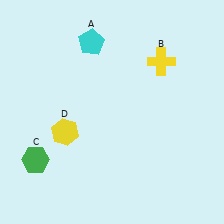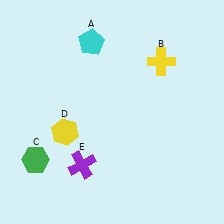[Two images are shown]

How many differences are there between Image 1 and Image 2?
There is 1 difference between the two images.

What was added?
A purple cross (E) was added in Image 2.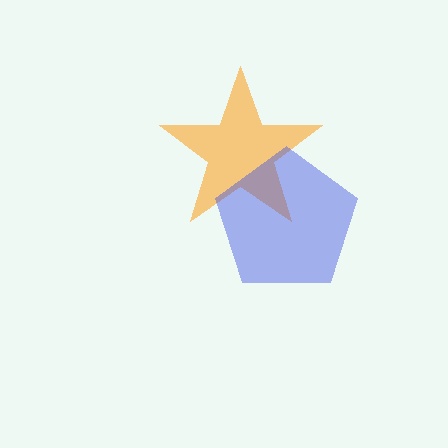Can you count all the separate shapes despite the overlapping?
Yes, there are 2 separate shapes.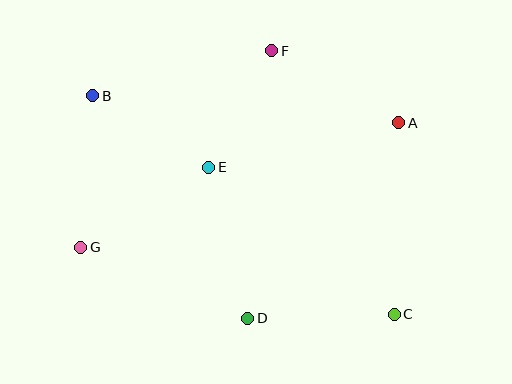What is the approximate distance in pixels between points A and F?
The distance between A and F is approximately 146 pixels.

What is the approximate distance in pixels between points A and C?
The distance between A and C is approximately 192 pixels.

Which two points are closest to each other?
Points E and F are closest to each other.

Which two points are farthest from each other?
Points B and C are farthest from each other.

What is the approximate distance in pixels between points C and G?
The distance between C and G is approximately 321 pixels.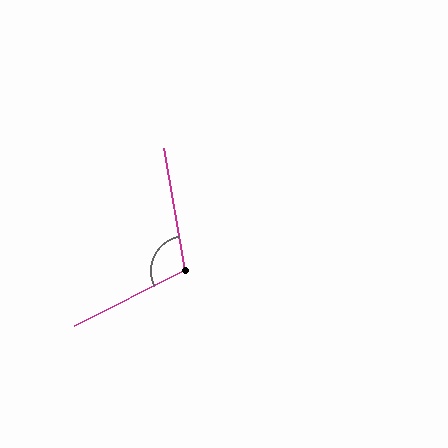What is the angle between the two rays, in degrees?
Approximately 107 degrees.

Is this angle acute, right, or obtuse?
It is obtuse.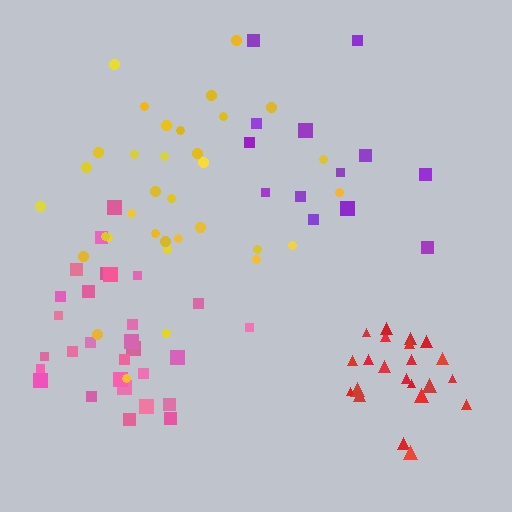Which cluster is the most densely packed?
Red.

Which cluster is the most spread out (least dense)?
Purple.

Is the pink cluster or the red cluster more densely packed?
Red.